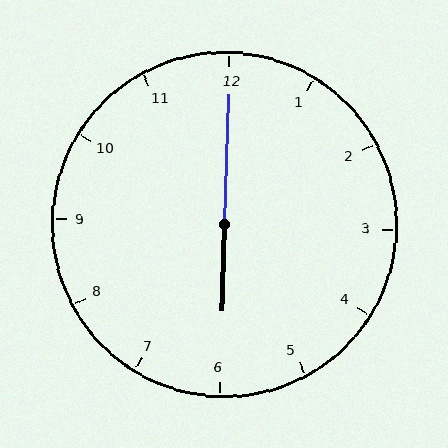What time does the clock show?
6:00.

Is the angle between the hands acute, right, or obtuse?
It is obtuse.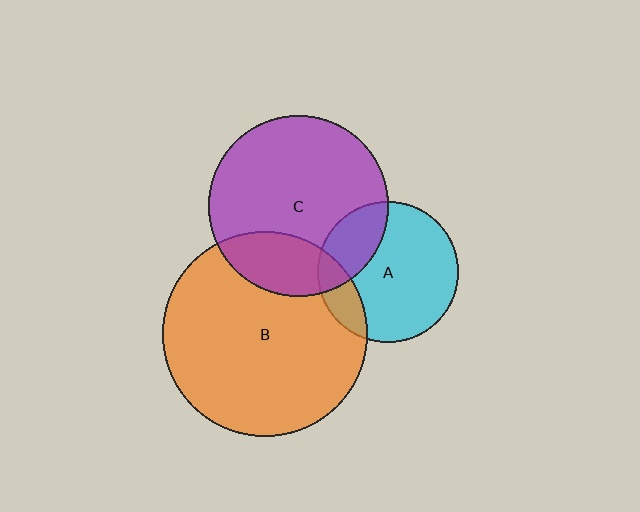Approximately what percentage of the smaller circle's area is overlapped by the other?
Approximately 25%.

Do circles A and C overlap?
Yes.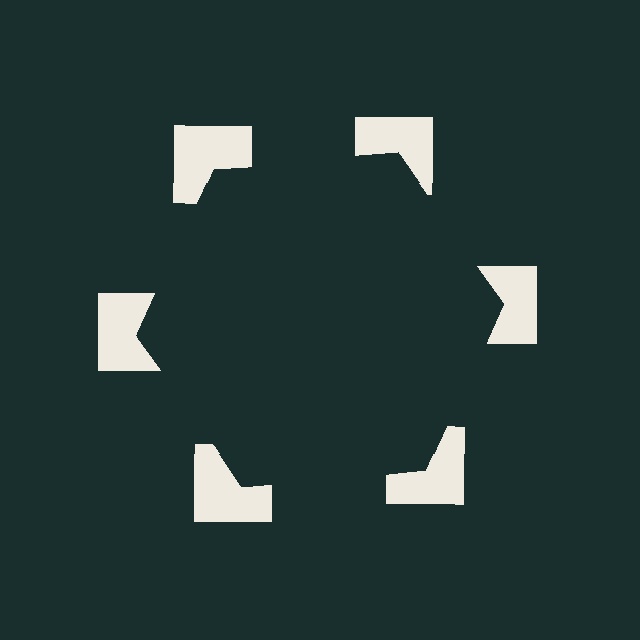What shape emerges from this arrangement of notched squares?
An illusory hexagon — its edges are inferred from the aligned wedge cuts in the notched squares, not physically drawn.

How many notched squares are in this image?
There are 6 — one at each vertex of the illusory hexagon.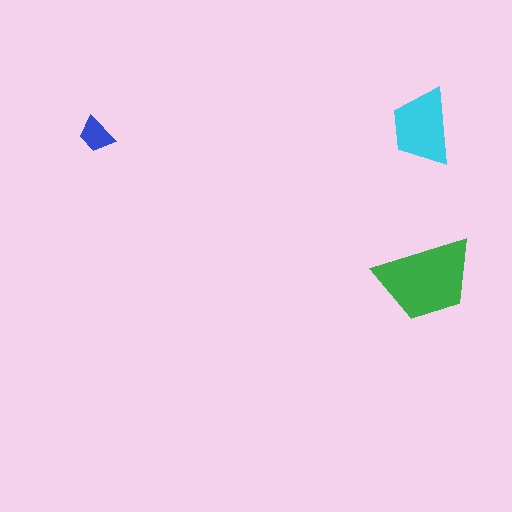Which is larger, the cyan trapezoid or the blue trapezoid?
The cyan one.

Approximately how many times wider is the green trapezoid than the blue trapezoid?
About 2.5 times wider.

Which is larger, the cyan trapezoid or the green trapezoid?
The green one.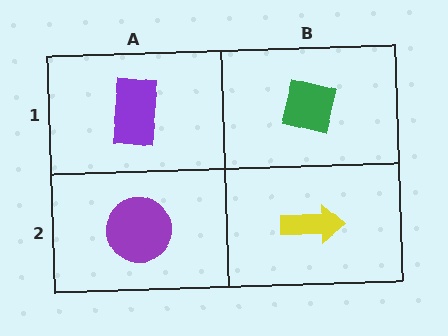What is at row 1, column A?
A purple rectangle.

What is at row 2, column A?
A purple circle.